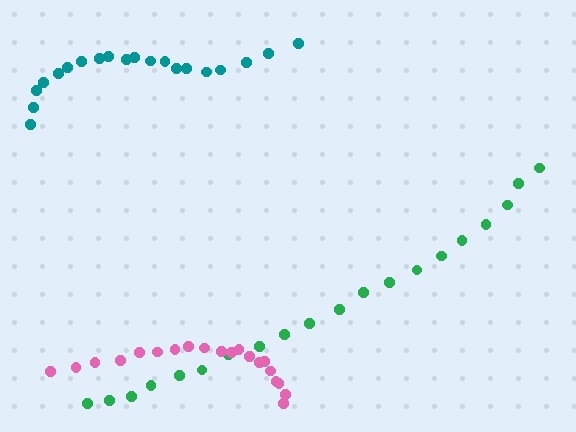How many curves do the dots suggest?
There are 3 distinct paths.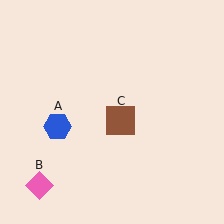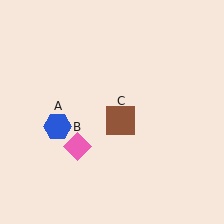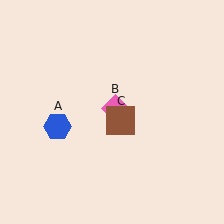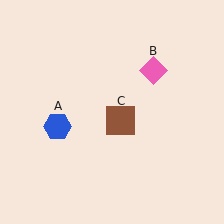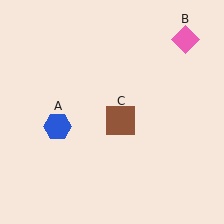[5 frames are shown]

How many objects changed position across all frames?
1 object changed position: pink diamond (object B).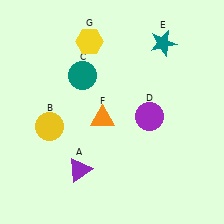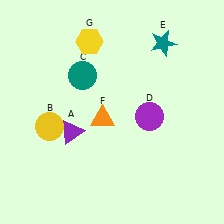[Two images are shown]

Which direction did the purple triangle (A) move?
The purple triangle (A) moved up.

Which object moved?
The purple triangle (A) moved up.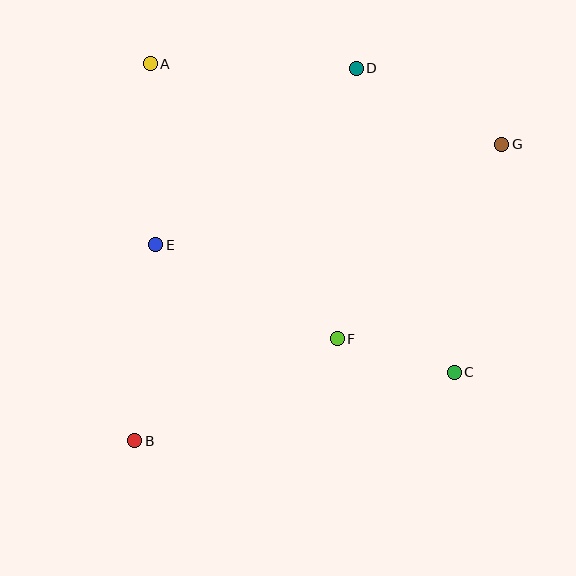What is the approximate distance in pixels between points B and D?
The distance between B and D is approximately 433 pixels.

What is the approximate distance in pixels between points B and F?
The distance between B and F is approximately 227 pixels.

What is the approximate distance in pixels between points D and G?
The distance between D and G is approximately 164 pixels.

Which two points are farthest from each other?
Points B and G are farthest from each other.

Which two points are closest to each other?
Points C and F are closest to each other.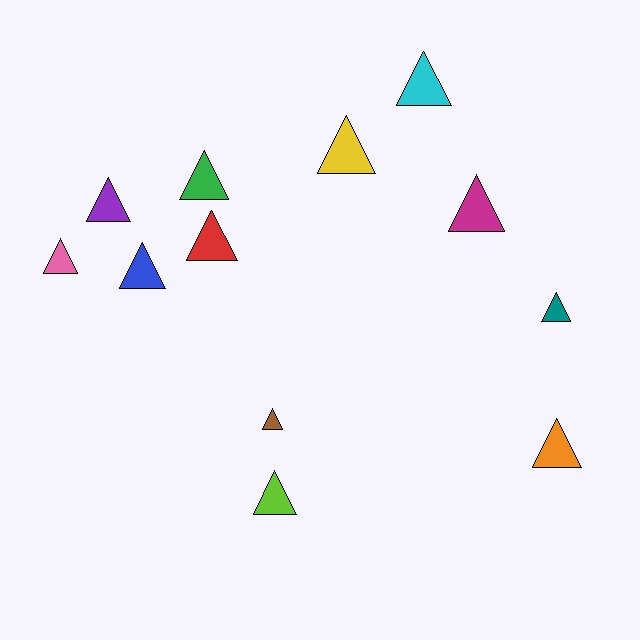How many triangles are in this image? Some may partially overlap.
There are 12 triangles.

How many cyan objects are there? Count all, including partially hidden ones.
There is 1 cyan object.